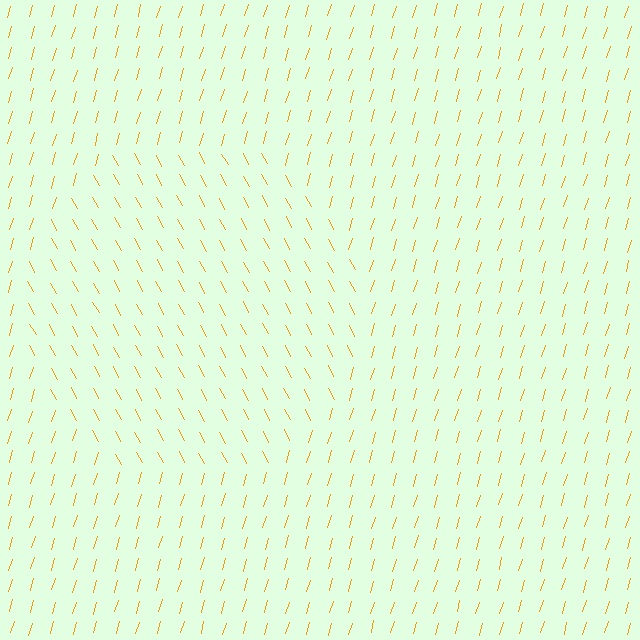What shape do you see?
I see a circle.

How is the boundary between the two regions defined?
The boundary is defined purely by a change in line orientation (approximately 45 degrees difference). All lines are the same color and thickness.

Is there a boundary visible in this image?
Yes, there is a texture boundary formed by a change in line orientation.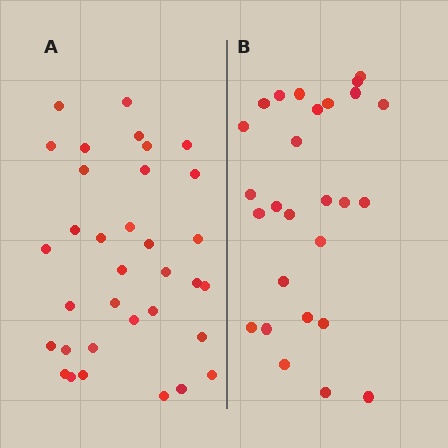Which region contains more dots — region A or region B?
Region A (the left region) has more dots.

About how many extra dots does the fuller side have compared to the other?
Region A has roughly 8 or so more dots than region B.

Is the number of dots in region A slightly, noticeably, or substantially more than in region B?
Region A has noticeably more, but not dramatically so. The ratio is roughly 1.3 to 1.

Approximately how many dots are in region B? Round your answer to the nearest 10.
About 30 dots. (The exact count is 27, which rounds to 30.)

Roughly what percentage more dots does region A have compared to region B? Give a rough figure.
About 25% more.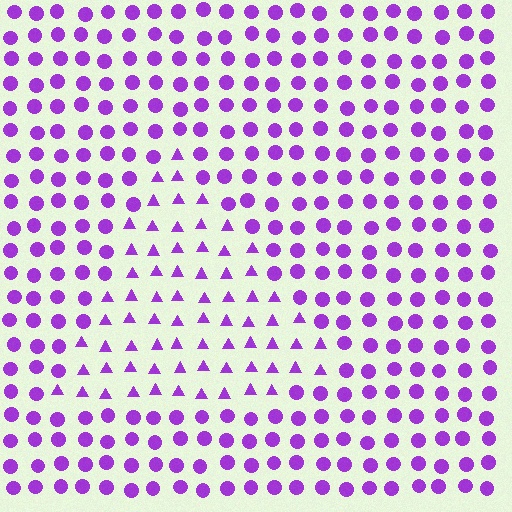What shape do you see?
I see a triangle.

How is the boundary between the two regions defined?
The boundary is defined by a change in element shape: triangles inside vs. circles outside. All elements share the same color and spacing.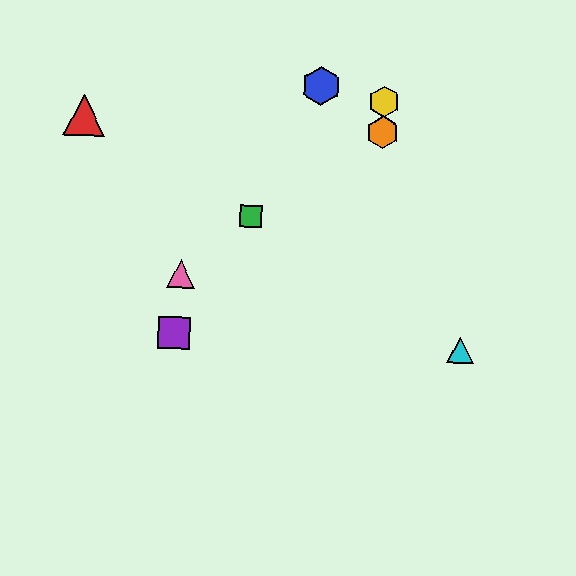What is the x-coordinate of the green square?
The green square is at x≈251.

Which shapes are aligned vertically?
The yellow hexagon, the orange hexagon are aligned vertically.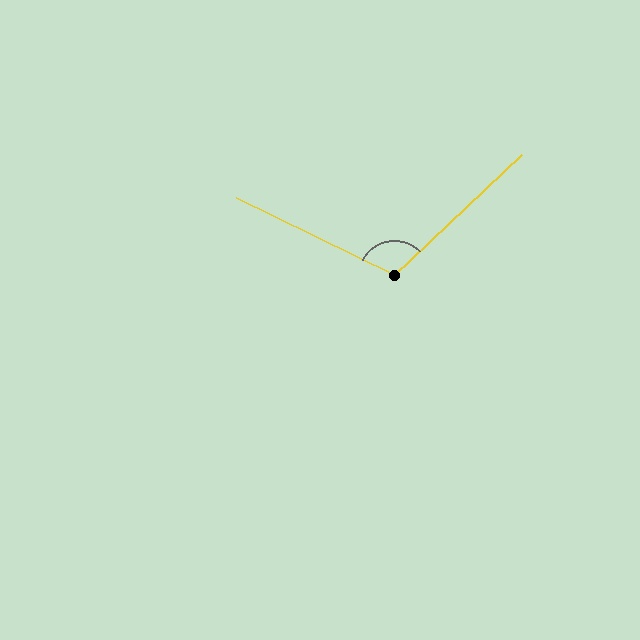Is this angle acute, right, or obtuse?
It is obtuse.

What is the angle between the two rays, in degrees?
Approximately 110 degrees.